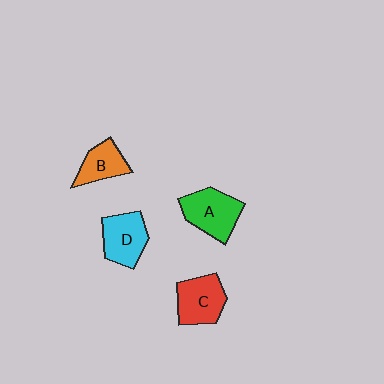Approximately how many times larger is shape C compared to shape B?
Approximately 1.3 times.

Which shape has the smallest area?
Shape B (orange).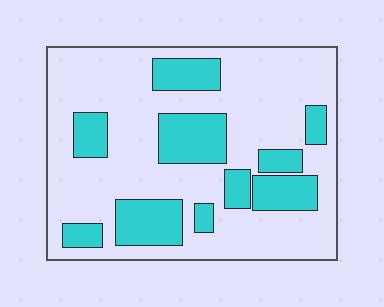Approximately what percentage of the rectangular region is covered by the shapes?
Approximately 30%.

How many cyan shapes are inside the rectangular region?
10.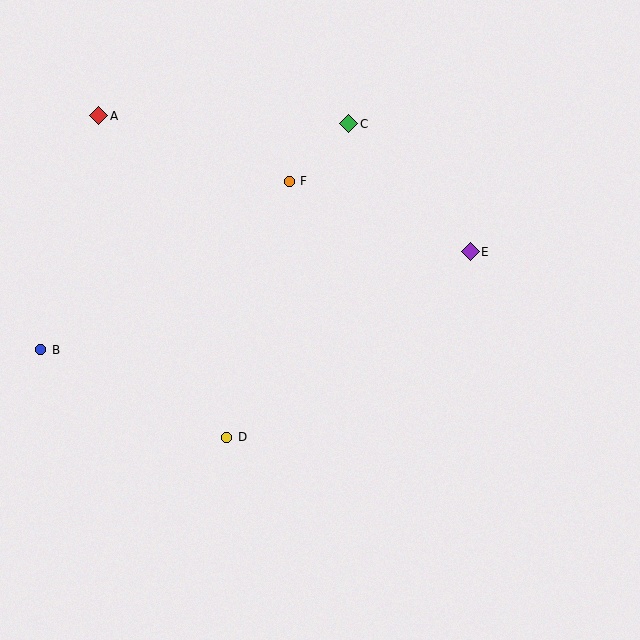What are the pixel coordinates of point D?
Point D is at (227, 437).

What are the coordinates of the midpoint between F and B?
The midpoint between F and B is at (165, 266).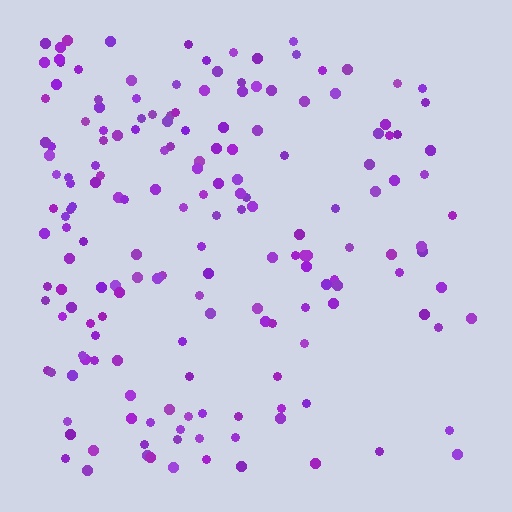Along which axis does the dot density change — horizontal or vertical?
Horizontal.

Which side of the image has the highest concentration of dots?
The left.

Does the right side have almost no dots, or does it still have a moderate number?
Still a moderate number, just noticeably fewer than the left.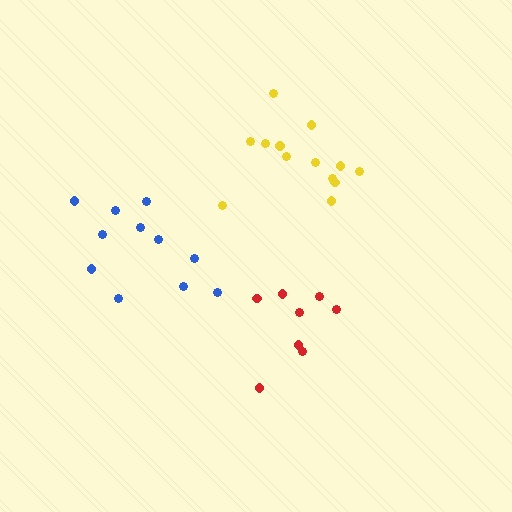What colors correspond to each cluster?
The clusters are colored: yellow, red, blue.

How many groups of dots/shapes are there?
There are 3 groups.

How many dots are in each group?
Group 1: 13 dots, Group 2: 8 dots, Group 3: 11 dots (32 total).